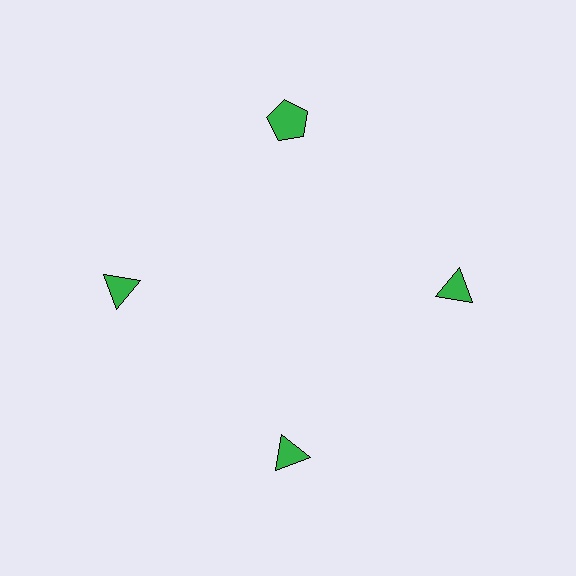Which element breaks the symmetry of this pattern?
The green pentagon at roughly the 12 o'clock position breaks the symmetry. All other shapes are green triangles.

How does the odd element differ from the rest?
It has a different shape: pentagon instead of triangle.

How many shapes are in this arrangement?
There are 4 shapes arranged in a ring pattern.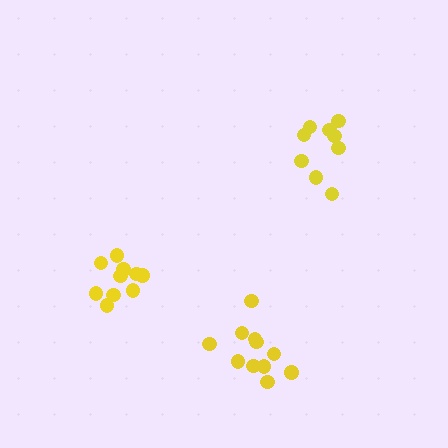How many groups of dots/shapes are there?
There are 3 groups.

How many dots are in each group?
Group 1: 10 dots, Group 2: 9 dots, Group 3: 11 dots (30 total).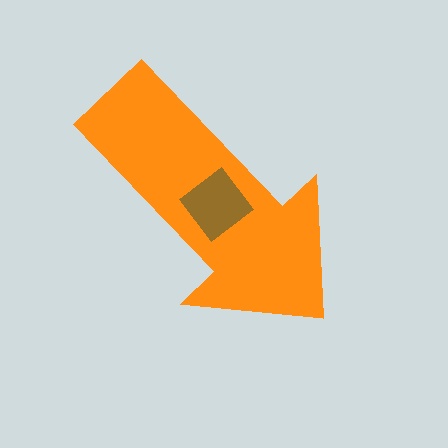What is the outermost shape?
The orange arrow.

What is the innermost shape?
The brown diamond.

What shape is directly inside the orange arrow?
The brown diamond.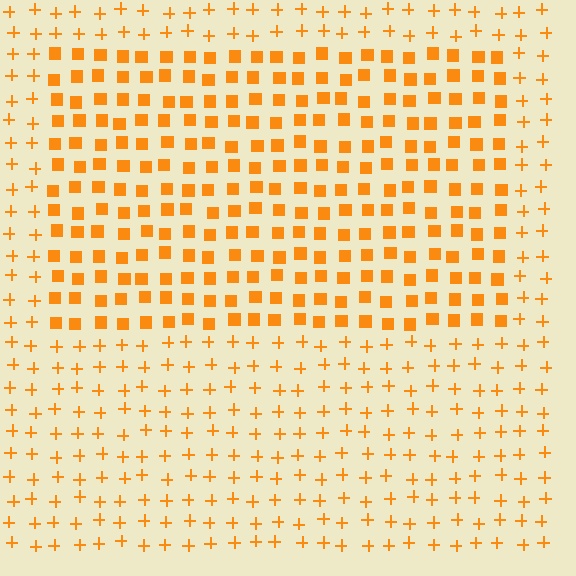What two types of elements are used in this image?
The image uses squares inside the rectangle region and plus signs outside it.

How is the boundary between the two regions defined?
The boundary is defined by a change in element shape: squares inside vs. plus signs outside. All elements share the same color and spacing.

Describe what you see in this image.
The image is filled with small orange elements arranged in a uniform grid. A rectangle-shaped region contains squares, while the surrounding area contains plus signs. The boundary is defined purely by the change in element shape.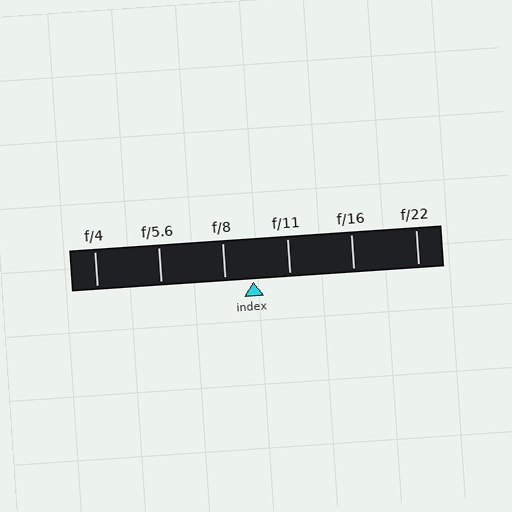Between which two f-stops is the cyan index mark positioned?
The index mark is between f/8 and f/11.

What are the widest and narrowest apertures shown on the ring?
The widest aperture shown is f/4 and the narrowest is f/22.